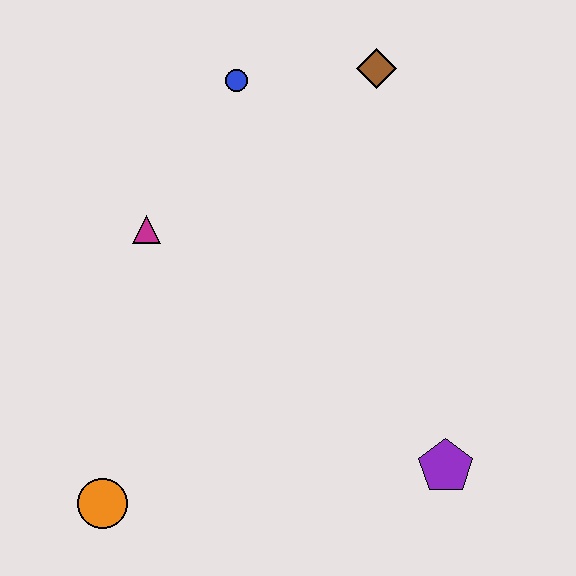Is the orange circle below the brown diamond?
Yes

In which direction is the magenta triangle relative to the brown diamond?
The magenta triangle is to the left of the brown diamond.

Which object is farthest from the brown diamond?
The orange circle is farthest from the brown diamond.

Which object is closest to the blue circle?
The brown diamond is closest to the blue circle.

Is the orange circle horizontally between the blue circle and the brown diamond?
No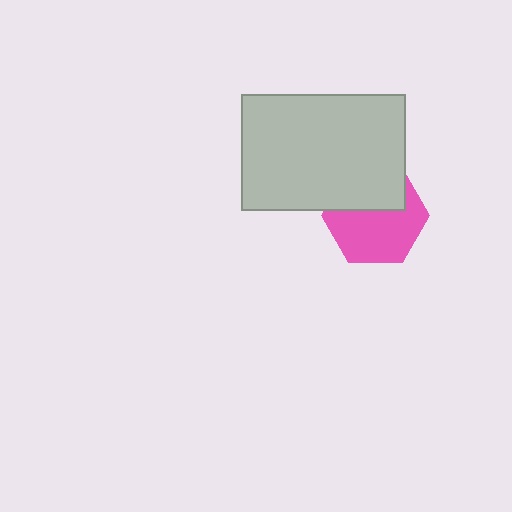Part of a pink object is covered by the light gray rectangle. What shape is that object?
It is a hexagon.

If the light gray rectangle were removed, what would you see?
You would see the complete pink hexagon.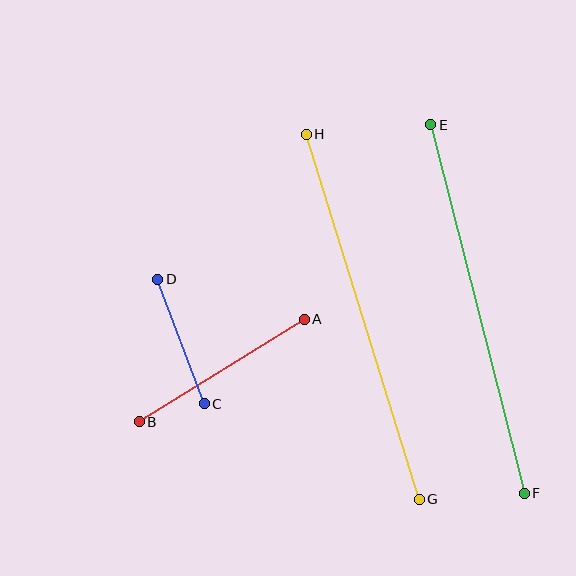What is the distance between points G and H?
The distance is approximately 382 pixels.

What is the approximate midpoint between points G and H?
The midpoint is at approximately (363, 317) pixels.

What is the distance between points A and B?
The distance is approximately 194 pixels.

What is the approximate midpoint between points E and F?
The midpoint is at approximately (478, 309) pixels.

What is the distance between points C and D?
The distance is approximately 133 pixels.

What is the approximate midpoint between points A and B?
The midpoint is at approximately (222, 370) pixels.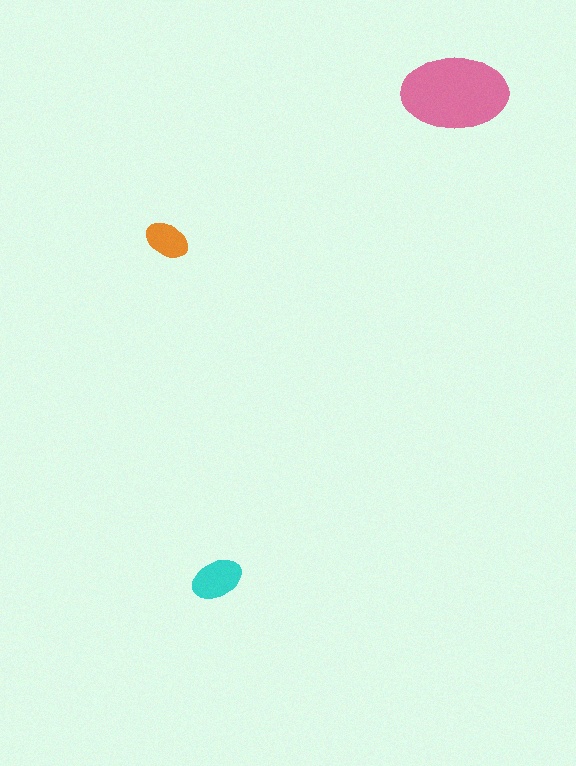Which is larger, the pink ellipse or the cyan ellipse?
The pink one.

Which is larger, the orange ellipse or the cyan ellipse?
The cyan one.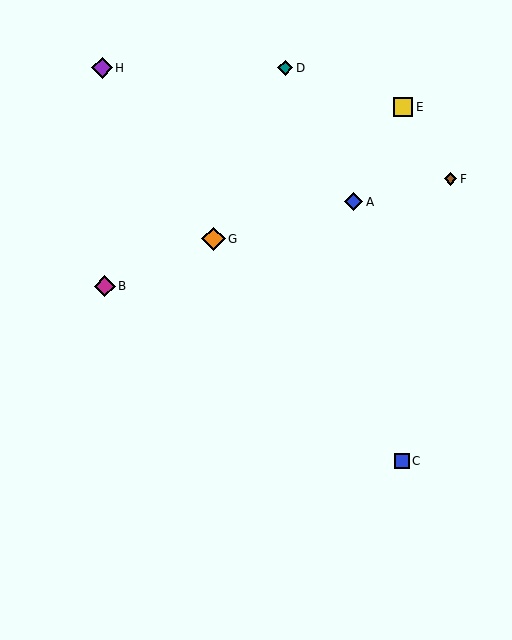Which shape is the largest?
The orange diamond (labeled G) is the largest.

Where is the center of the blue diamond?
The center of the blue diamond is at (354, 202).